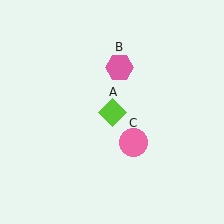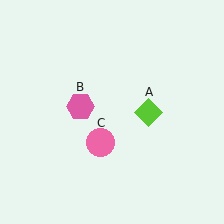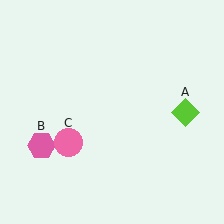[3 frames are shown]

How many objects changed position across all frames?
3 objects changed position: lime diamond (object A), pink hexagon (object B), pink circle (object C).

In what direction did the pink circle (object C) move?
The pink circle (object C) moved left.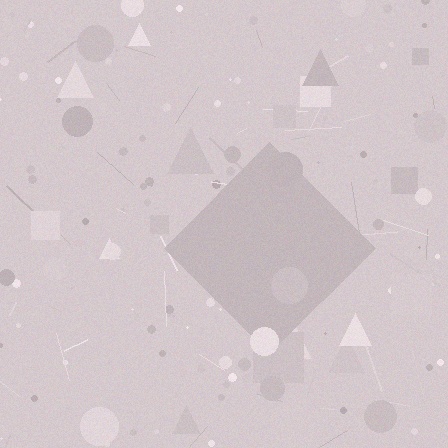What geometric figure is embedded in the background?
A diamond is embedded in the background.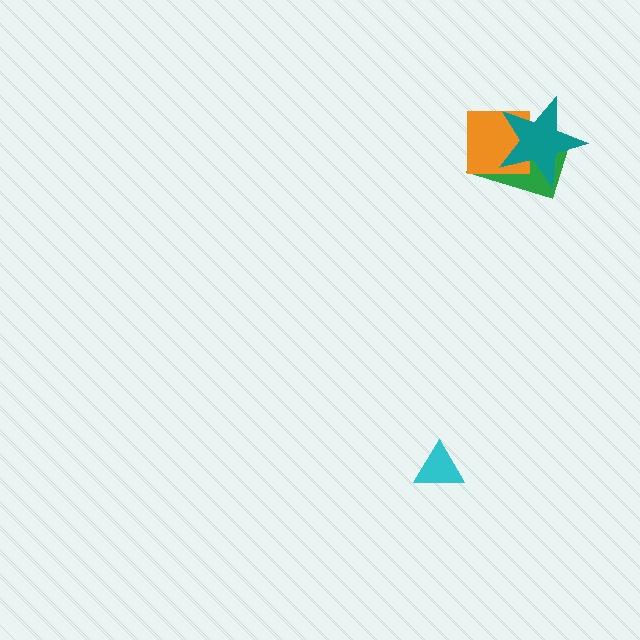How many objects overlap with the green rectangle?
2 objects overlap with the green rectangle.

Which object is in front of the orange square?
The teal star is in front of the orange square.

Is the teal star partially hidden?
No, no other shape covers it.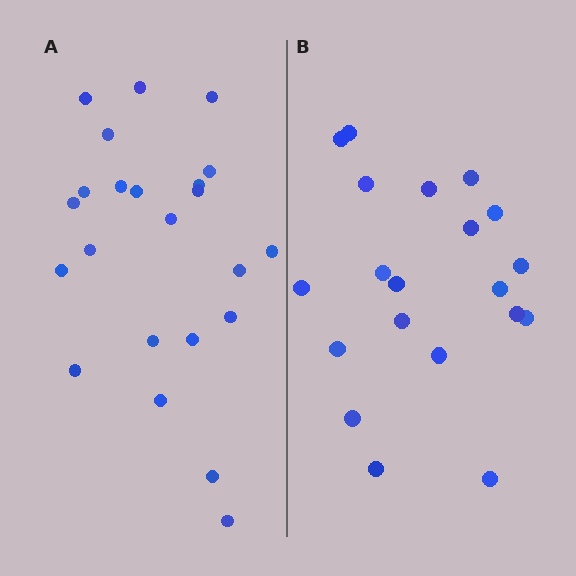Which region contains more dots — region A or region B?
Region A (the left region) has more dots.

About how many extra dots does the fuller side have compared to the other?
Region A has just a few more — roughly 2 or 3 more dots than region B.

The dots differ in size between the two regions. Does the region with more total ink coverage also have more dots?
No. Region B has more total ink coverage because its dots are larger, but region A actually contains more individual dots. Total area can be misleading — the number of items is what matters here.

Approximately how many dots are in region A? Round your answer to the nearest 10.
About 20 dots. (The exact count is 23, which rounds to 20.)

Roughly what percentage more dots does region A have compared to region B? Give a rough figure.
About 15% more.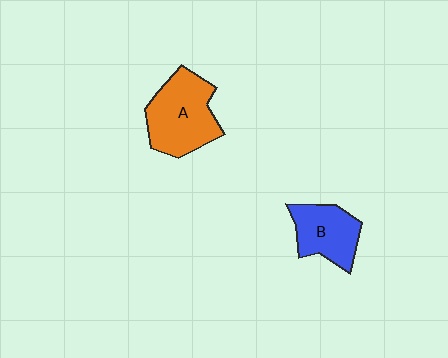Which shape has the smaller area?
Shape B (blue).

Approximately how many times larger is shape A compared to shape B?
Approximately 1.4 times.